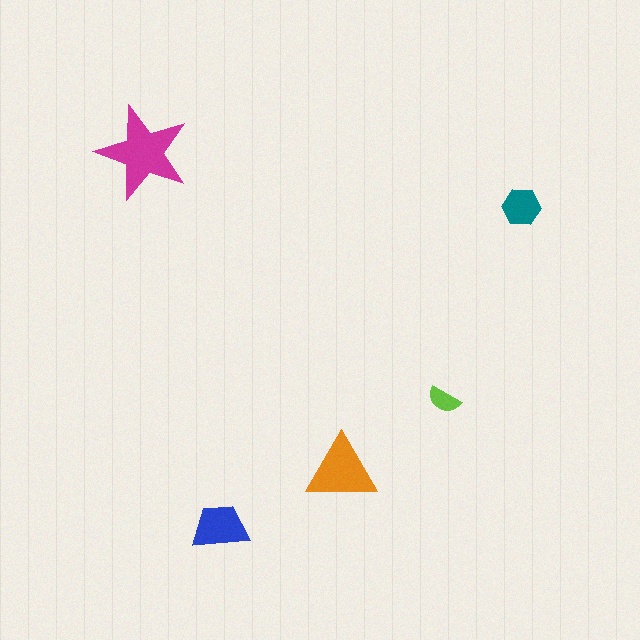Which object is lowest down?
The blue trapezoid is bottommost.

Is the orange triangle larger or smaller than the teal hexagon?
Larger.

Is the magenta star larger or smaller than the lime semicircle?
Larger.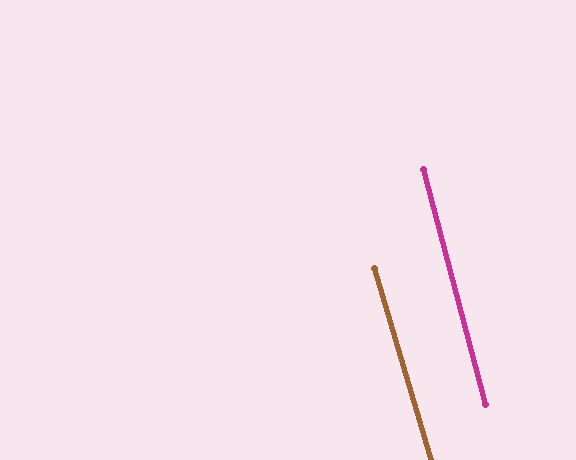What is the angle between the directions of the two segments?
Approximately 2 degrees.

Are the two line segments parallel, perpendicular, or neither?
Parallel — their directions differ by only 1.6°.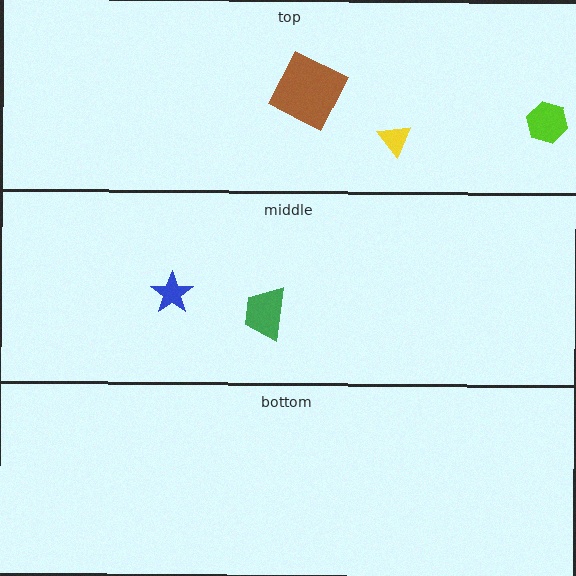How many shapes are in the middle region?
2.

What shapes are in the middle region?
The green trapezoid, the blue star.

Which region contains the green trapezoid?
The middle region.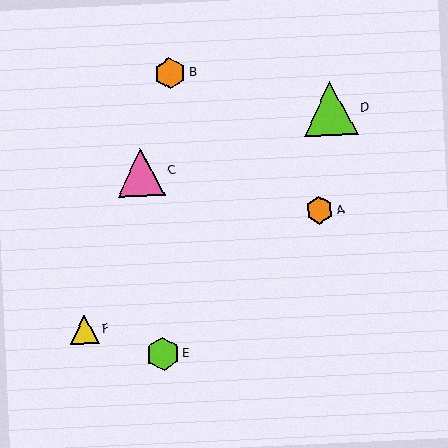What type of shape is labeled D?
Shape D is a lime triangle.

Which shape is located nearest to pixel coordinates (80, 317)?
The yellow triangle (labeled F) at (84, 330) is nearest to that location.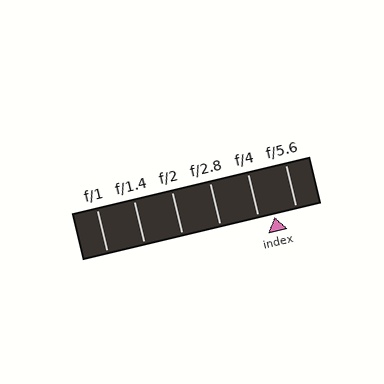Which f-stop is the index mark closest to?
The index mark is closest to f/4.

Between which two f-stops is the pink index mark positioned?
The index mark is between f/4 and f/5.6.